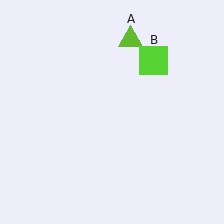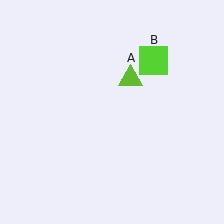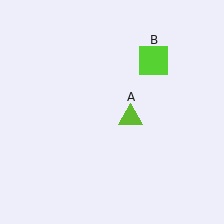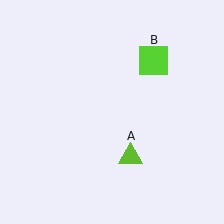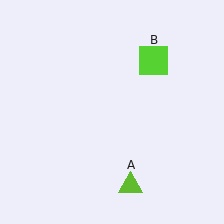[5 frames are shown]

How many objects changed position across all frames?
1 object changed position: lime triangle (object A).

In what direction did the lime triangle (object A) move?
The lime triangle (object A) moved down.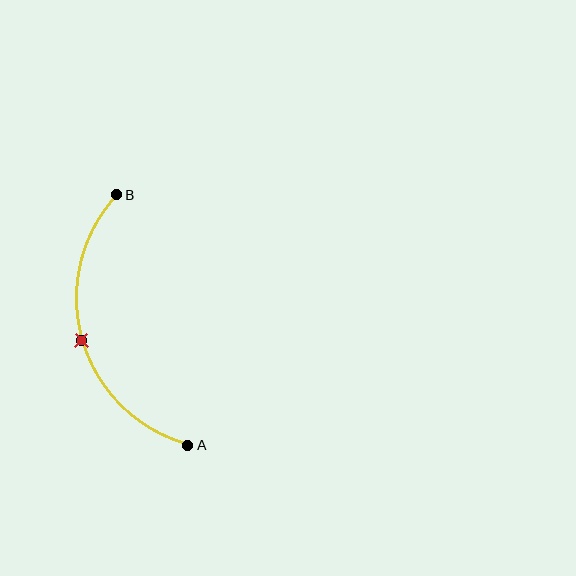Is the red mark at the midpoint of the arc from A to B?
Yes. The red mark lies on the arc at equal arc-length from both A and B — it is the arc midpoint.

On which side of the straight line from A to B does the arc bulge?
The arc bulges to the left of the straight line connecting A and B.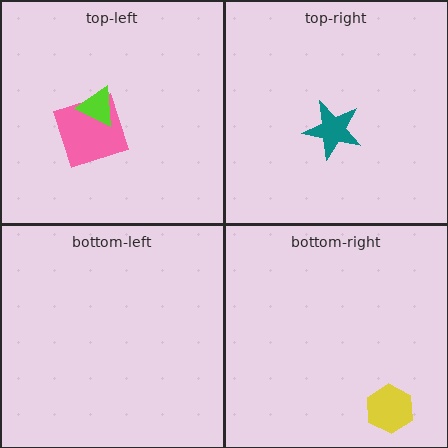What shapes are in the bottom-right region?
The yellow hexagon.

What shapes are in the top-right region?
The teal star.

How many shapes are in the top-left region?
2.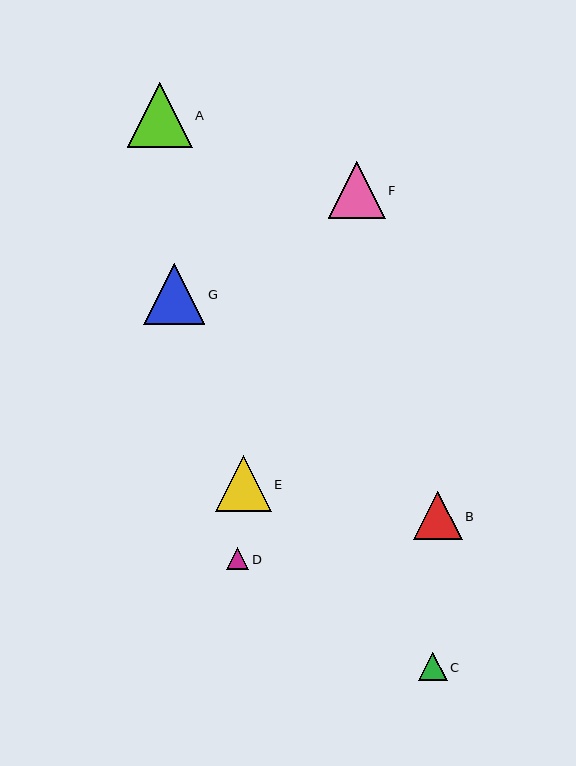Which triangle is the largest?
Triangle A is the largest with a size of approximately 65 pixels.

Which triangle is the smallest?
Triangle D is the smallest with a size of approximately 22 pixels.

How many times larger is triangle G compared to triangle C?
Triangle G is approximately 2.1 times the size of triangle C.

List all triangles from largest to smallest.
From largest to smallest: A, G, F, E, B, C, D.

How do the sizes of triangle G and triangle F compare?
Triangle G and triangle F are approximately the same size.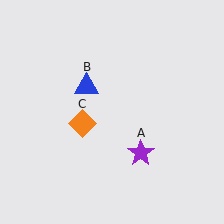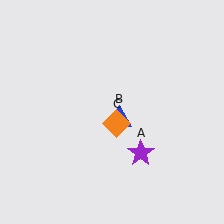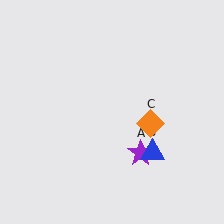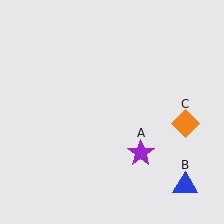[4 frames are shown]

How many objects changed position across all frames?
2 objects changed position: blue triangle (object B), orange diamond (object C).